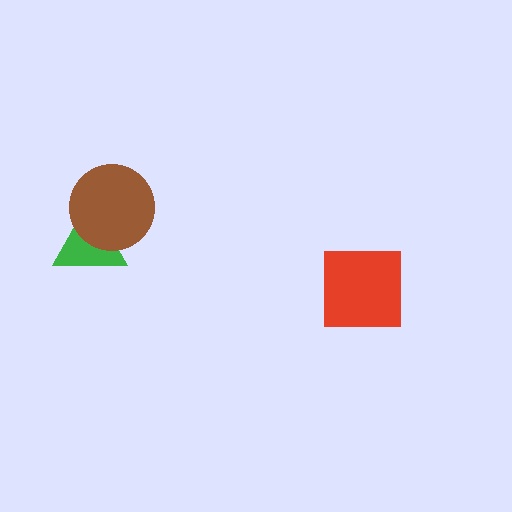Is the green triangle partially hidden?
Yes, it is partially covered by another shape.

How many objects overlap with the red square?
0 objects overlap with the red square.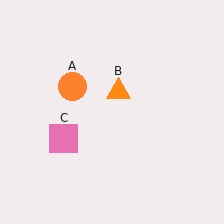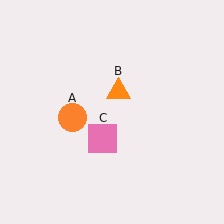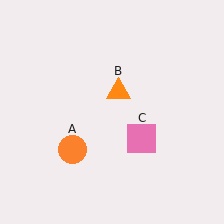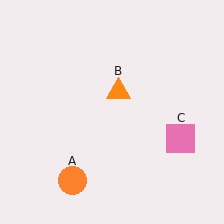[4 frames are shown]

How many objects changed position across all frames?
2 objects changed position: orange circle (object A), pink square (object C).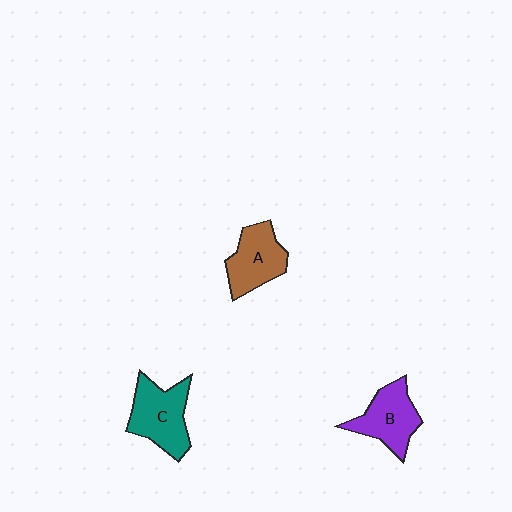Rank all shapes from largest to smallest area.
From largest to smallest: C (teal), B (purple), A (brown).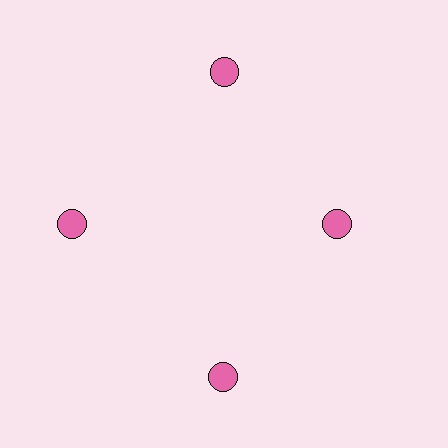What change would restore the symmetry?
The symmetry would be restored by moving it outward, back onto the ring so that all 4 circles sit at equal angles and equal distance from the center.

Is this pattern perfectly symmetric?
No. The 4 pink circles are arranged in a ring, but one element near the 3 o'clock position is pulled inward toward the center, breaking the 4-fold rotational symmetry.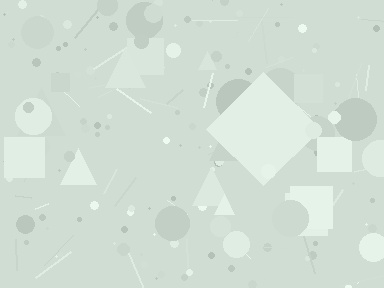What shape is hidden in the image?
A diamond is hidden in the image.